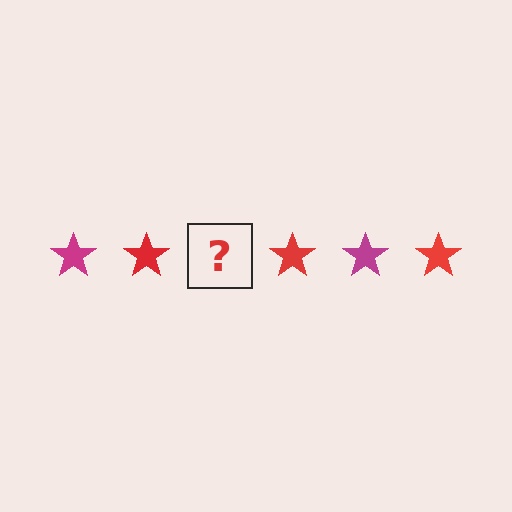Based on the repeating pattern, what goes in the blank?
The blank should be a magenta star.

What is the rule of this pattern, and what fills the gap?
The rule is that the pattern cycles through magenta, red stars. The gap should be filled with a magenta star.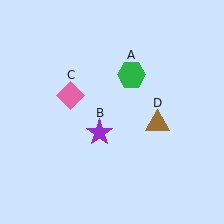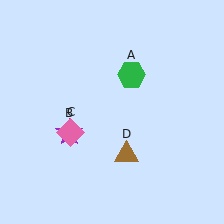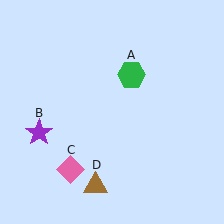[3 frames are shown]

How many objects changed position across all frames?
3 objects changed position: purple star (object B), pink diamond (object C), brown triangle (object D).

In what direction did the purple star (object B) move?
The purple star (object B) moved left.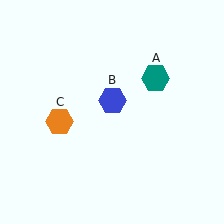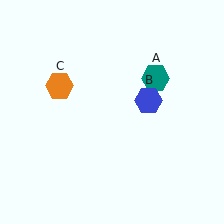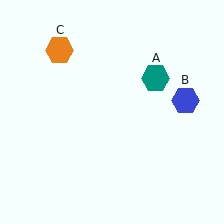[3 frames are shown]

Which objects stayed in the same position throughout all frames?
Teal hexagon (object A) remained stationary.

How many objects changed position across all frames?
2 objects changed position: blue hexagon (object B), orange hexagon (object C).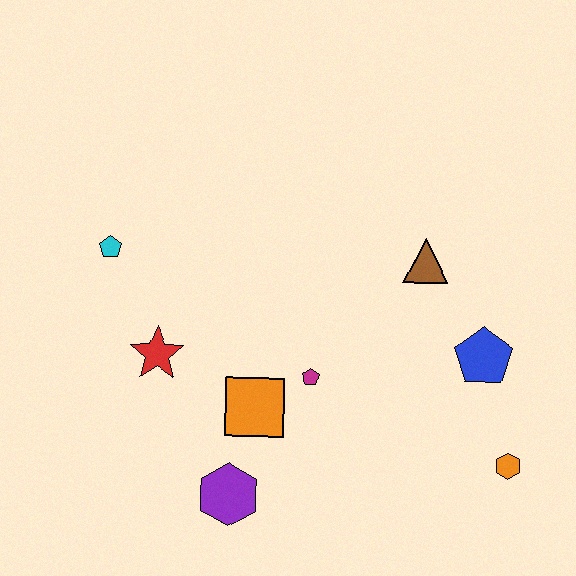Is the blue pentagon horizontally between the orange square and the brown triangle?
No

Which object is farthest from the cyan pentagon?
The orange hexagon is farthest from the cyan pentagon.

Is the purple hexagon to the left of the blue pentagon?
Yes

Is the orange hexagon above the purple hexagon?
Yes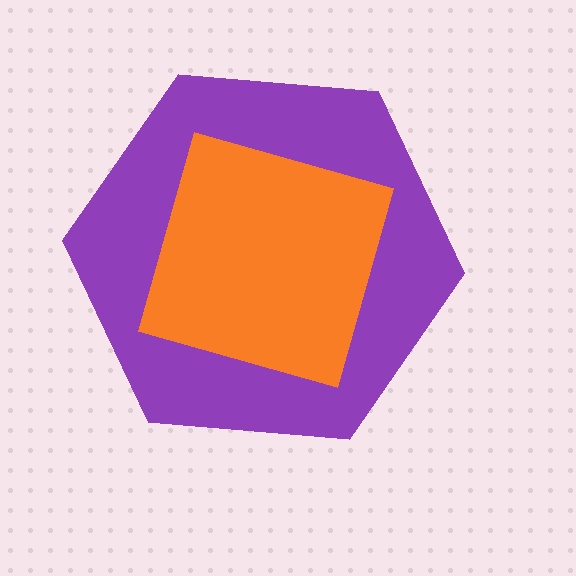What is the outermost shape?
The purple hexagon.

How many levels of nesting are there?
2.